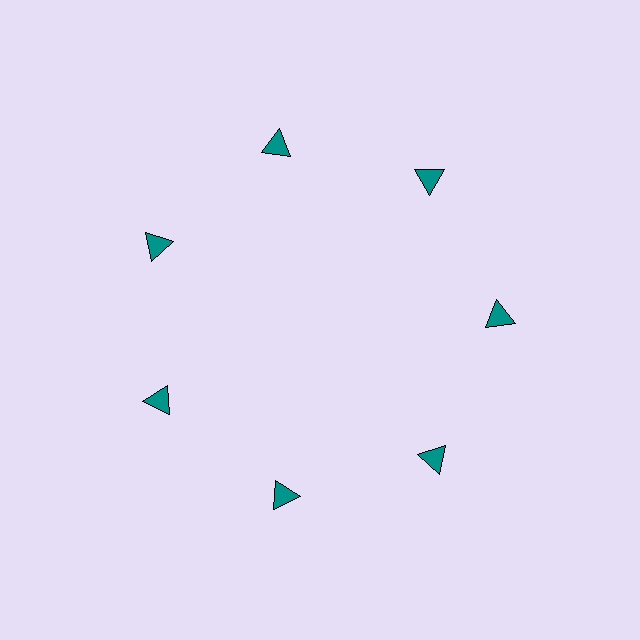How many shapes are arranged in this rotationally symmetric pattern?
There are 7 shapes, arranged in 7 groups of 1.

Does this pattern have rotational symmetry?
Yes, this pattern has 7-fold rotational symmetry. It looks the same after rotating 51 degrees around the center.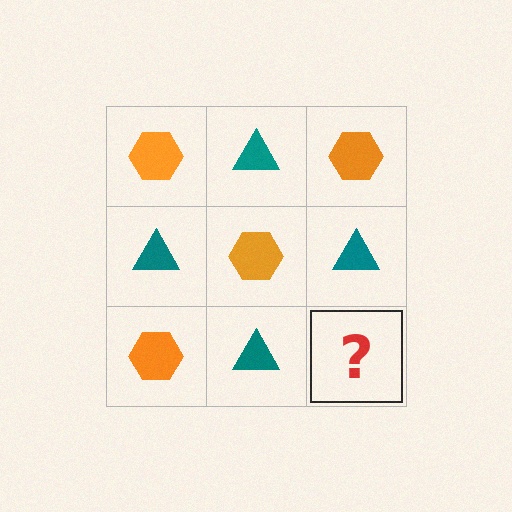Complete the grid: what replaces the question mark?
The question mark should be replaced with an orange hexagon.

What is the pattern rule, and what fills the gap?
The rule is that it alternates orange hexagon and teal triangle in a checkerboard pattern. The gap should be filled with an orange hexagon.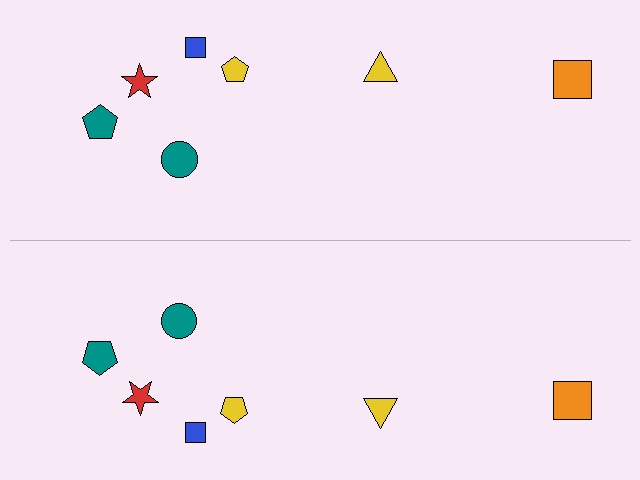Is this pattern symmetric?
Yes, this pattern has bilateral (reflection) symmetry.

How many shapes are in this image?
There are 14 shapes in this image.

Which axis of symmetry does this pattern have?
The pattern has a horizontal axis of symmetry running through the center of the image.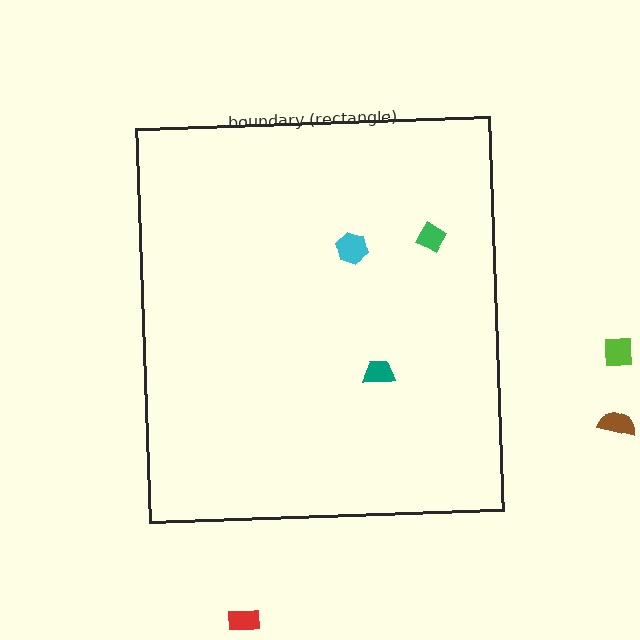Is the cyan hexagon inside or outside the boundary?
Inside.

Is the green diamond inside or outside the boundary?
Inside.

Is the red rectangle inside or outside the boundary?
Outside.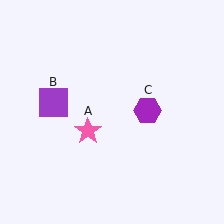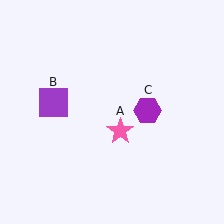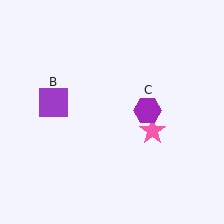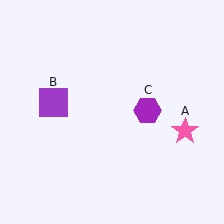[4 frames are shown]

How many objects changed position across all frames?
1 object changed position: pink star (object A).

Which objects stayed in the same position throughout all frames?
Purple square (object B) and purple hexagon (object C) remained stationary.